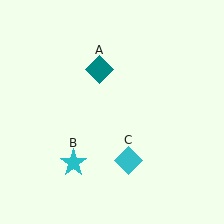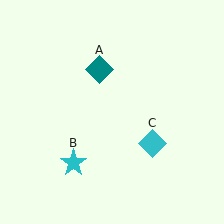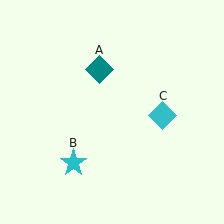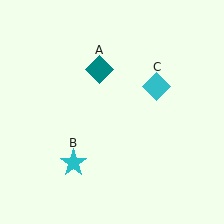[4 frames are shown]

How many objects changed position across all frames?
1 object changed position: cyan diamond (object C).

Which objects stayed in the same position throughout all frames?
Teal diamond (object A) and cyan star (object B) remained stationary.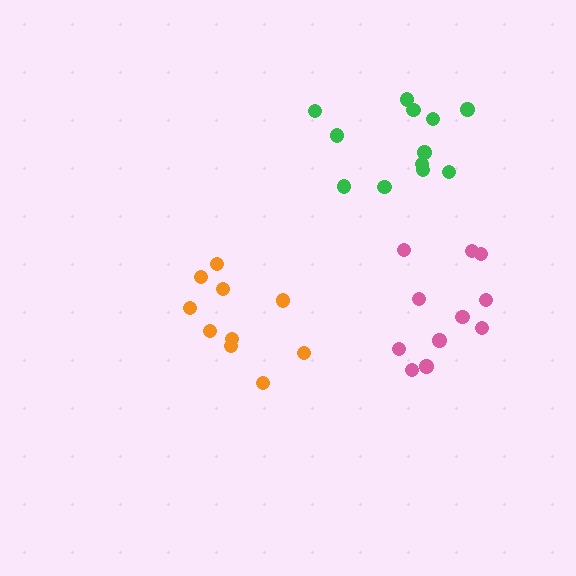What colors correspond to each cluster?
The clusters are colored: pink, orange, green.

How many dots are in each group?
Group 1: 11 dots, Group 2: 10 dots, Group 3: 12 dots (33 total).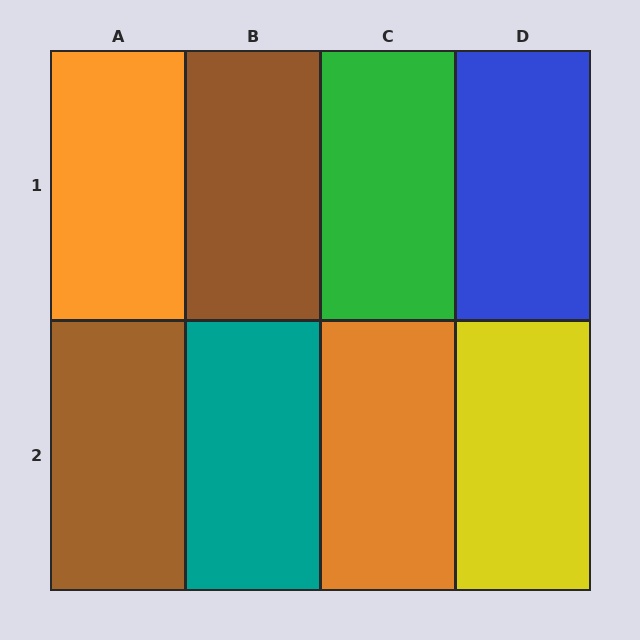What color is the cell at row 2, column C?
Orange.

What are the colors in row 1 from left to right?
Orange, brown, green, blue.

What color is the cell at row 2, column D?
Yellow.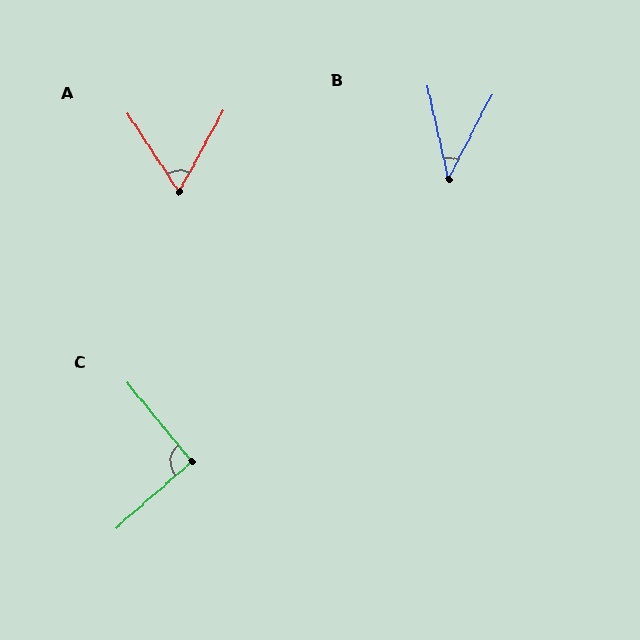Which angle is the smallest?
B, at approximately 40 degrees.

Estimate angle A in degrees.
Approximately 61 degrees.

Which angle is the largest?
C, at approximately 92 degrees.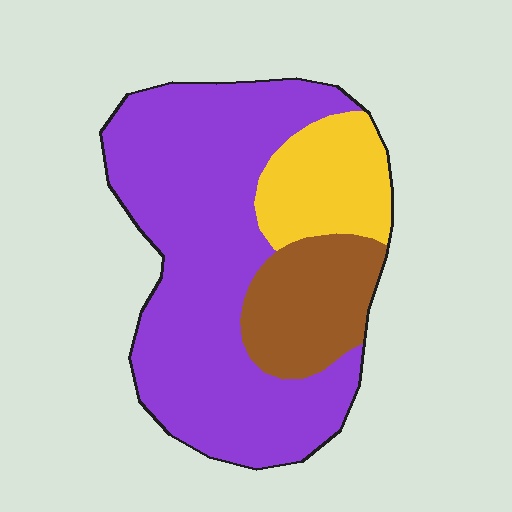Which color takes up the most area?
Purple, at roughly 65%.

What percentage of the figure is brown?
Brown takes up about one sixth (1/6) of the figure.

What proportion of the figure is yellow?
Yellow covers 17% of the figure.